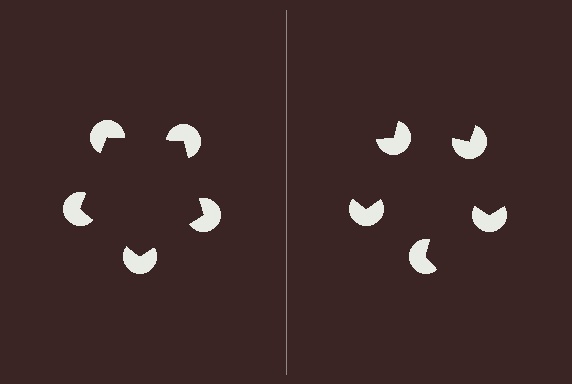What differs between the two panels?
The pac-man discs are positioned identically on both sides; only the wedge orientations differ. On the left they align to a pentagon; on the right they are misaligned.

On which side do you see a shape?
An illusory pentagon appears on the left side. On the right side the wedge cuts are rotated, so no coherent shape forms.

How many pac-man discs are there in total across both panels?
10 — 5 on each side.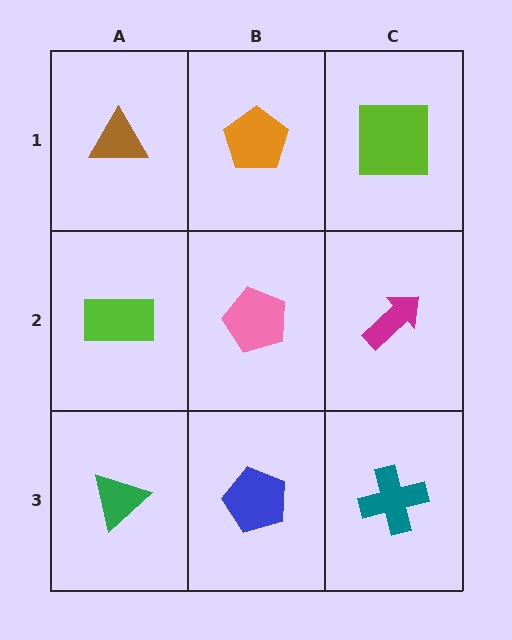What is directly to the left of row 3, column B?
A green triangle.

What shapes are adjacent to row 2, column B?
An orange pentagon (row 1, column B), a blue pentagon (row 3, column B), a lime rectangle (row 2, column A), a magenta arrow (row 2, column C).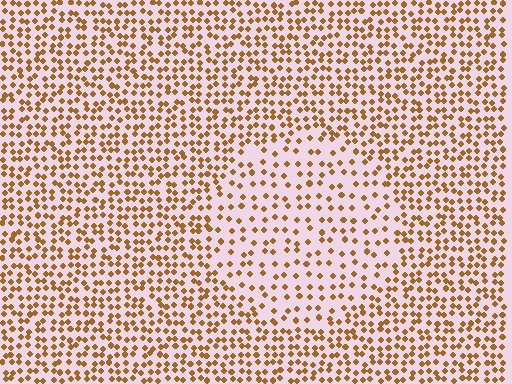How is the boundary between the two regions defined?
The boundary is defined by a change in element density (approximately 1.9x ratio). All elements are the same color, size, and shape.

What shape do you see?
I see a circle.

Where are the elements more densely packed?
The elements are more densely packed outside the circle boundary.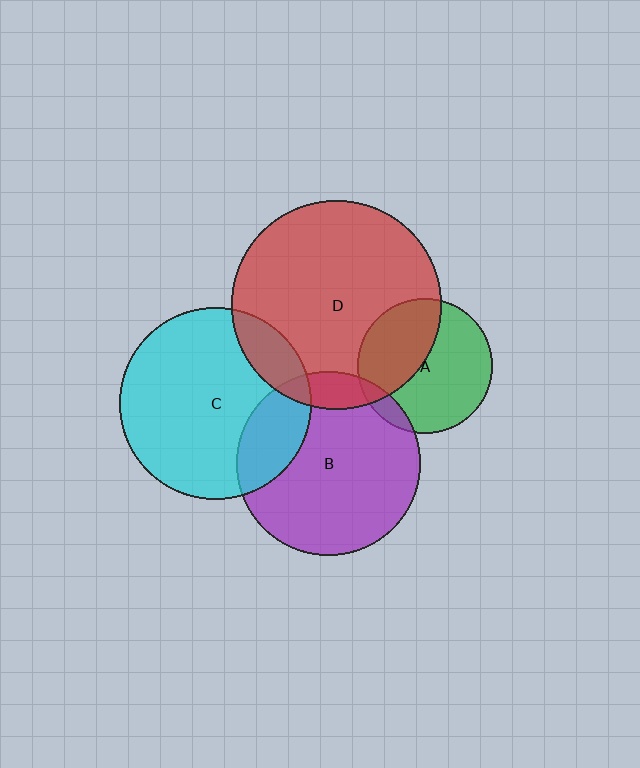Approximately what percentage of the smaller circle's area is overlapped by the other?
Approximately 20%.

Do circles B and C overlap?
Yes.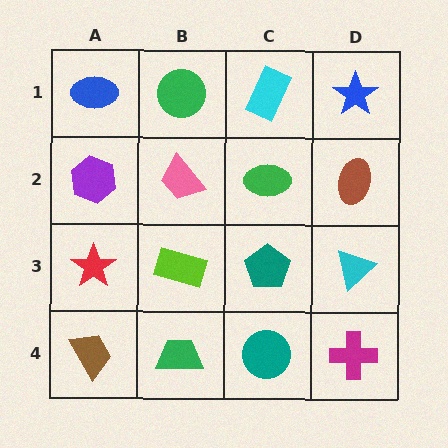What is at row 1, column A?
A blue ellipse.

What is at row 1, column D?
A blue star.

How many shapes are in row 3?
4 shapes.